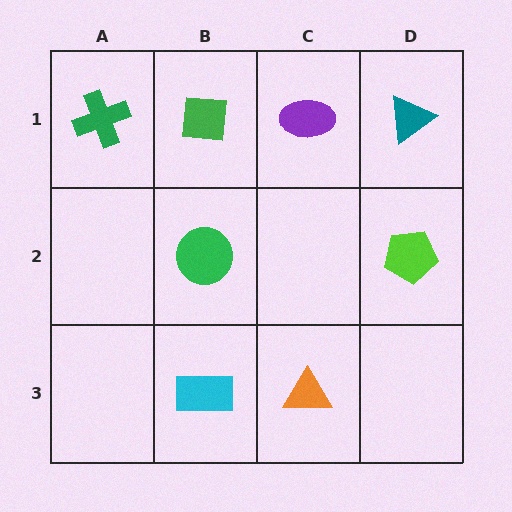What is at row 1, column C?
A purple ellipse.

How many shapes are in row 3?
2 shapes.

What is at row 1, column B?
A green square.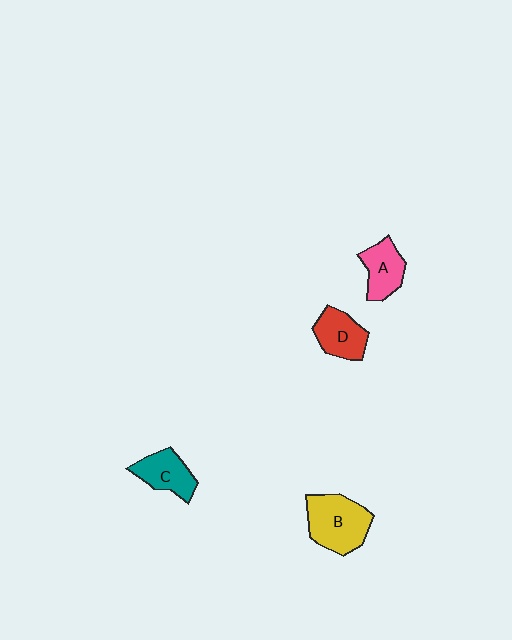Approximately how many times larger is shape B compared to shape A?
Approximately 1.5 times.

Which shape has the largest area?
Shape B (yellow).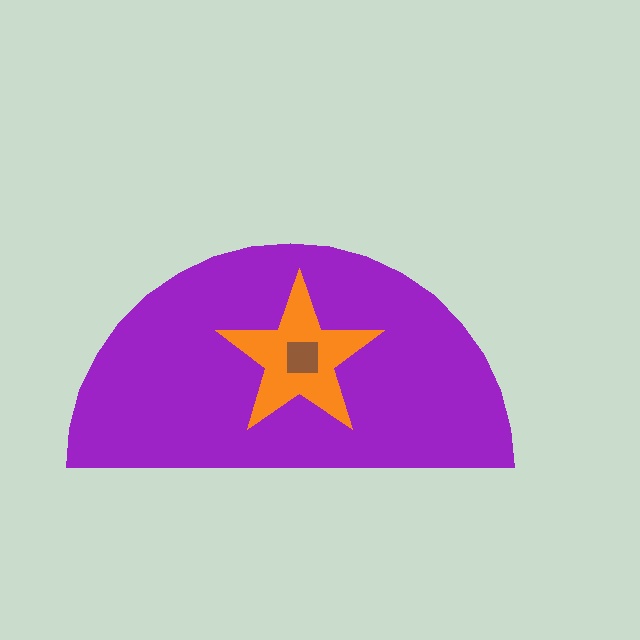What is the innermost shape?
The brown square.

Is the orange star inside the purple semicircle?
Yes.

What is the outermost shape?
The purple semicircle.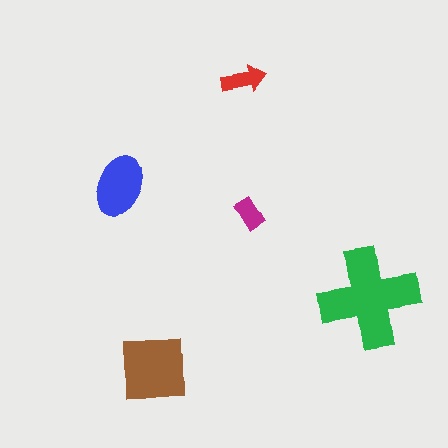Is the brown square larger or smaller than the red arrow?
Larger.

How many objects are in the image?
There are 5 objects in the image.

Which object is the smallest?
The magenta rectangle.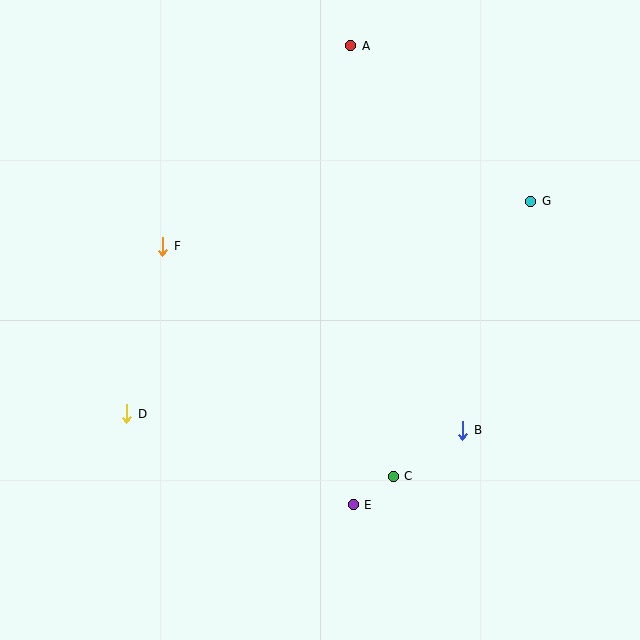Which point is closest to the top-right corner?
Point G is closest to the top-right corner.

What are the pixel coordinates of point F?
Point F is at (163, 246).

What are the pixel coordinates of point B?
Point B is at (463, 430).